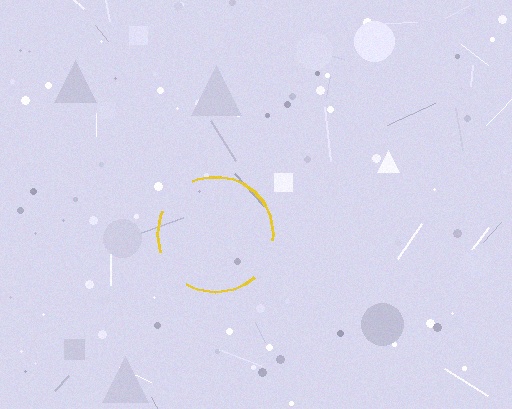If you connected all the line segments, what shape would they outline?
They would outline a circle.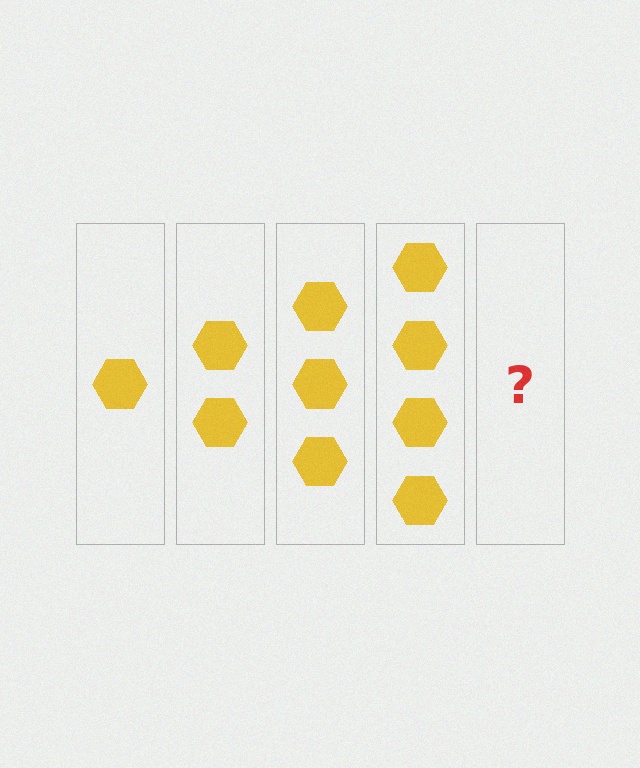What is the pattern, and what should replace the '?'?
The pattern is that each step adds one more hexagon. The '?' should be 5 hexagons.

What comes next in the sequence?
The next element should be 5 hexagons.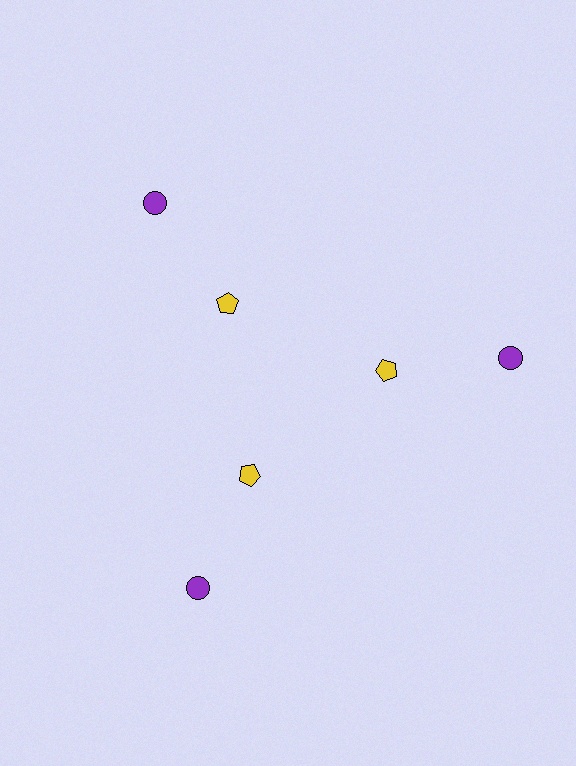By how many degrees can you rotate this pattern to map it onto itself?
The pattern maps onto itself every 120 degrees of rotation.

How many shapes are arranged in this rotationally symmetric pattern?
There are 6 shapes, arranged in 3 groups of 2.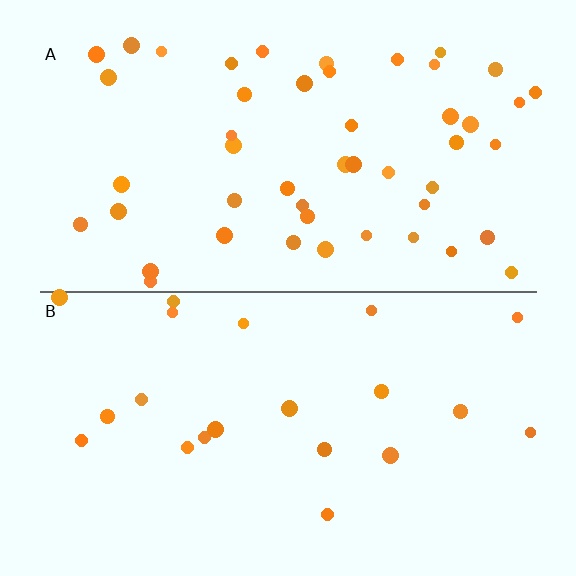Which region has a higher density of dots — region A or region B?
A (the top).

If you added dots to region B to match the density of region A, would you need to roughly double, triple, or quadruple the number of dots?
Approximately double.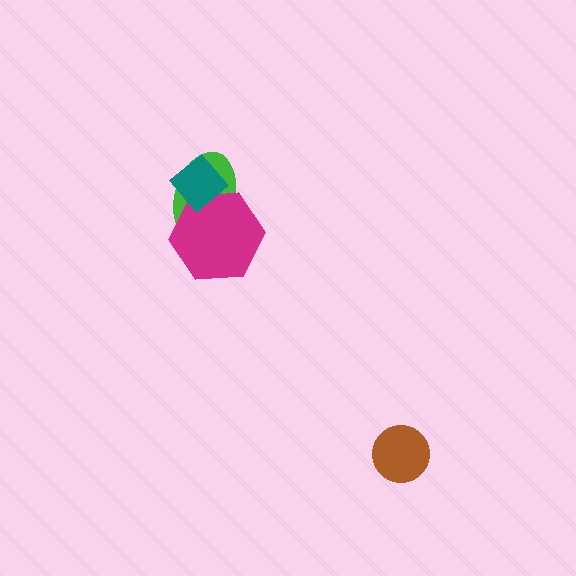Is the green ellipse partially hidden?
Yes, it is partially covered by another shape.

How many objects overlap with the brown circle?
0 objects overlap with the brown circle.